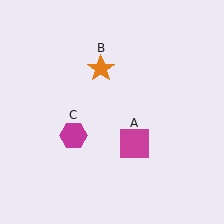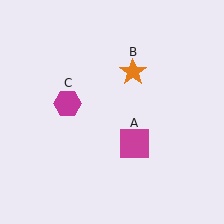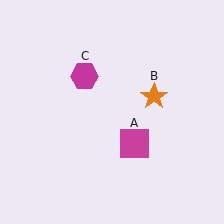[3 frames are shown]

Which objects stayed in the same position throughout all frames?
Magenta square (object A) remained stationary.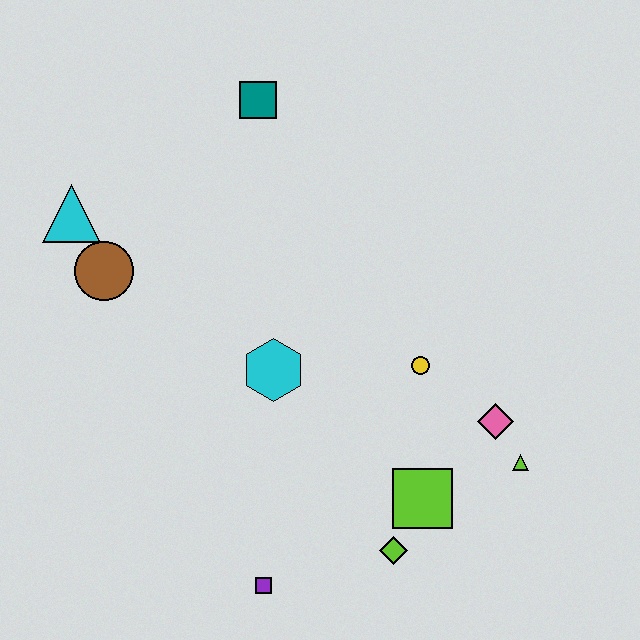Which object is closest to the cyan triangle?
The brown circle is closest to the cyan triangle.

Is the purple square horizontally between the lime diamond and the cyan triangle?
Yes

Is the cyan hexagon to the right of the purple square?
Yes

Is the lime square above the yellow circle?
No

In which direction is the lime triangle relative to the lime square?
The lime triangle is to the right of the lime square.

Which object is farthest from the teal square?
The purple square is farthest from the teal square.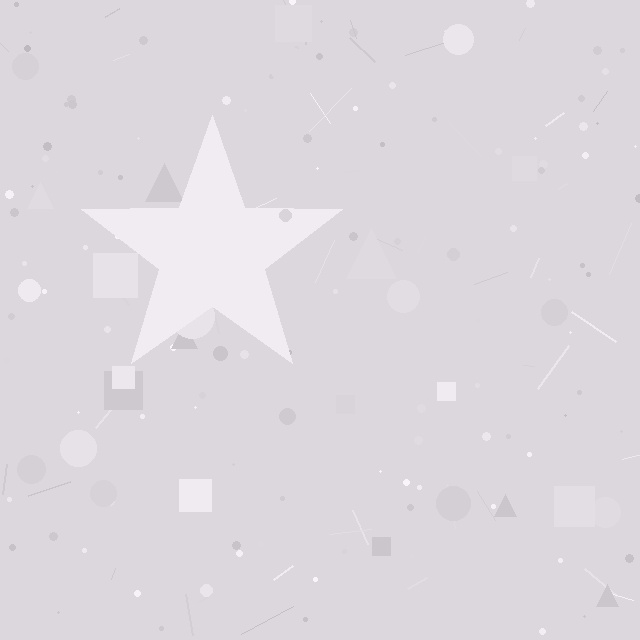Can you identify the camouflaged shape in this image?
The camouflaged shape is a star.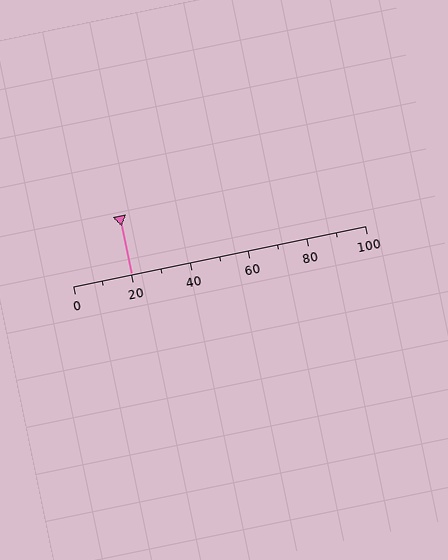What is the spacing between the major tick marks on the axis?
The major ticks are spaced 20 apart.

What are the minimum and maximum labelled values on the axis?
The axis runs from 0 to 100.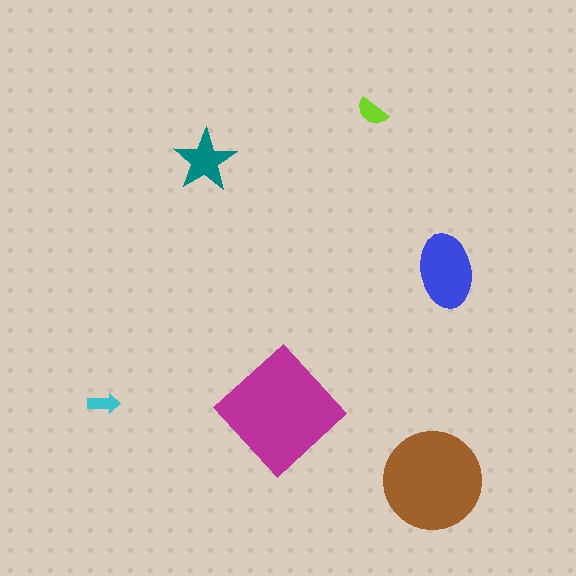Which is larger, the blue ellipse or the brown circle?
The brown circle.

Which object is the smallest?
The cyan arrow.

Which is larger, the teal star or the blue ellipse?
The blue ellipse.